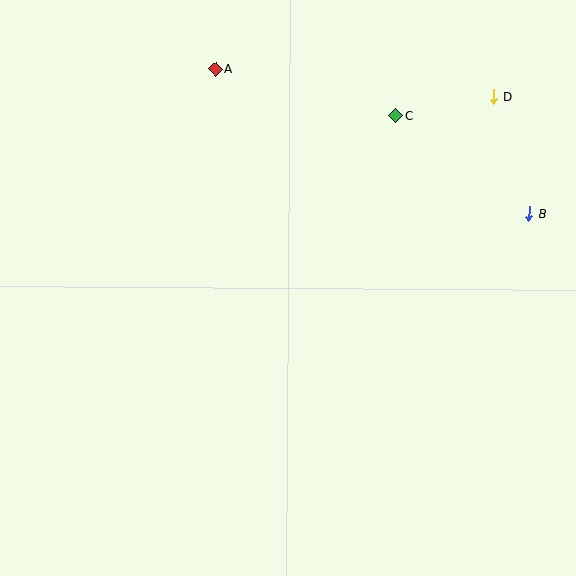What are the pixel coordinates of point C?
Point C is at (396, 115).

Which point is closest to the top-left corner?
Point A is closest to the top-left corner.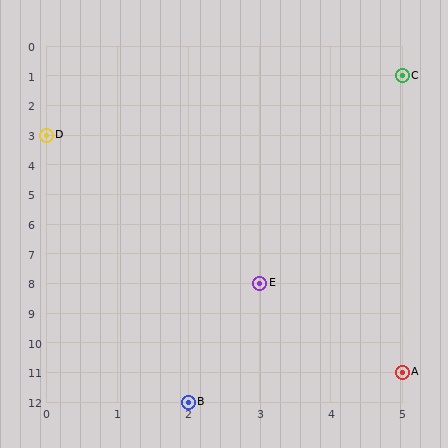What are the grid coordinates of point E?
Point E is at grid coordinates (3, 8).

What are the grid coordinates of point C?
Point C is at grid coordinates (5, 1).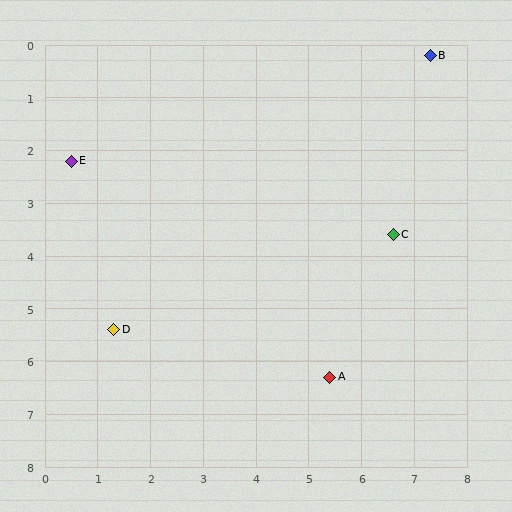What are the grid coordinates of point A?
Point A is at approximately (5.4, 6.3).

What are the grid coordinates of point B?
Point B is at approximately (7.3, 0.2).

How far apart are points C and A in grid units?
Points C and A are about 3.0 grid units apart.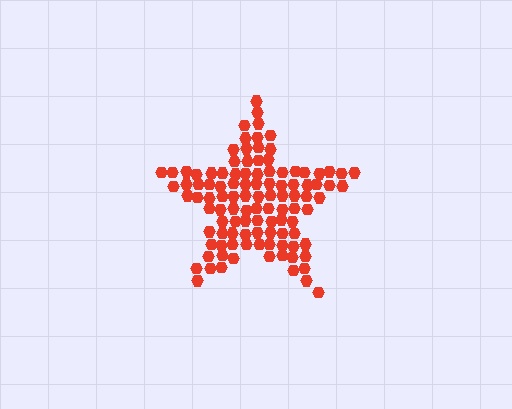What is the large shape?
The large shape is a star.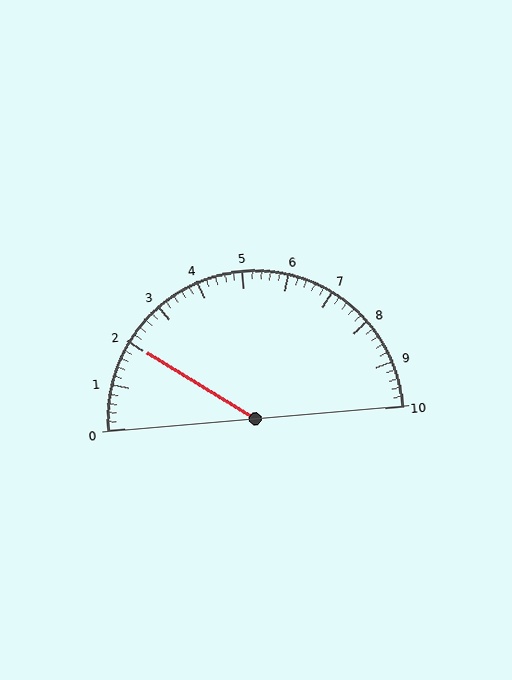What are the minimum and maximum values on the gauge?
The gauge ranges from 0 to 10.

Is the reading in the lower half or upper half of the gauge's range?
The reading is in the lower half of the range (0 to 10).